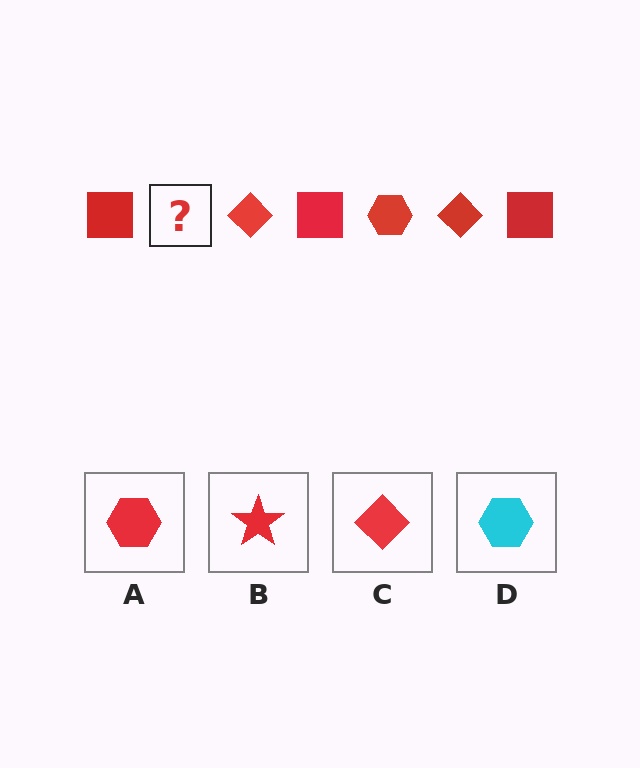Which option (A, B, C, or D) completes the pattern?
A.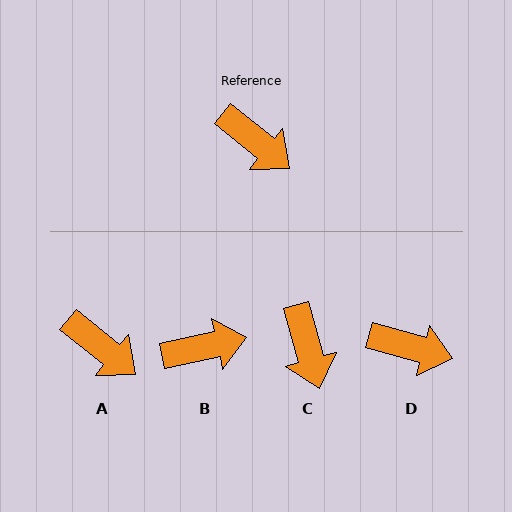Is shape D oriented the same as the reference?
No, it is off by about 24 degrees.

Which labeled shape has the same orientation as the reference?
A.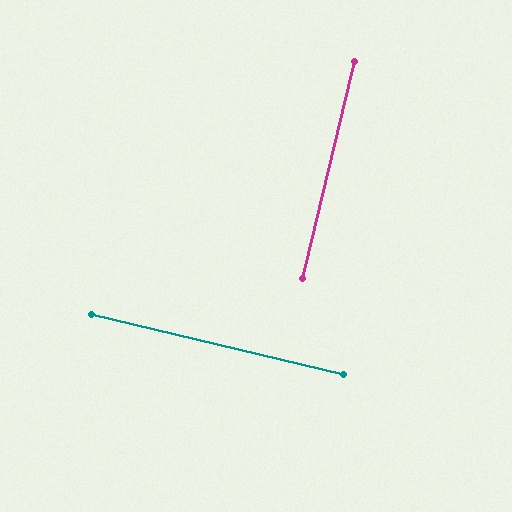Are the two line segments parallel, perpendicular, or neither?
Perpendicular — they meet at approximately 90°.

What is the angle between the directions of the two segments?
Approximately 90 degrees.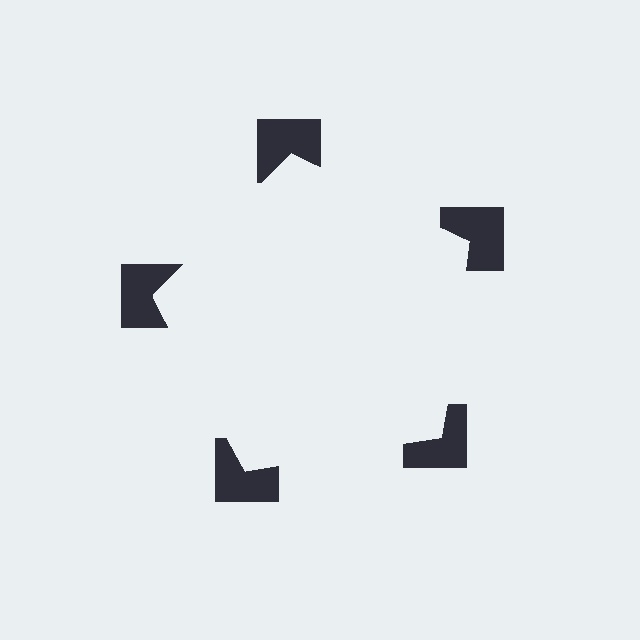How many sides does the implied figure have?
5 sides.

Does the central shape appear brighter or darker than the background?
It typically appears slightly brighter than the background, even though no actual brightness change is drawn.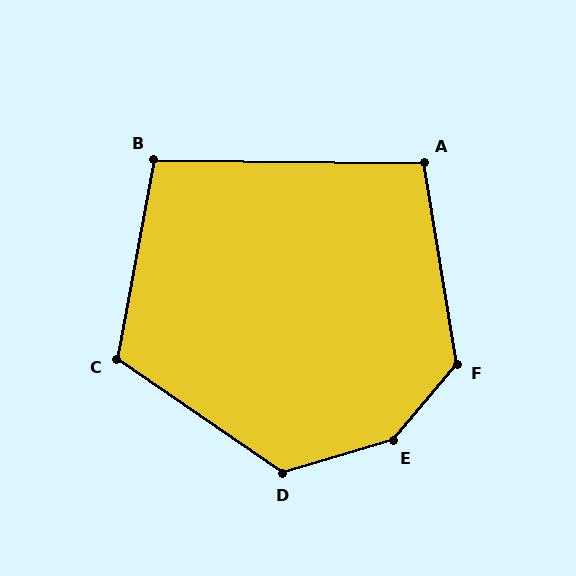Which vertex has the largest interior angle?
E, at approximately 146 degrees.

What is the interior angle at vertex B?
Approximately 100 degrees (obtuse).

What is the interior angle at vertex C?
Approximately 114 degrees (obtuse).